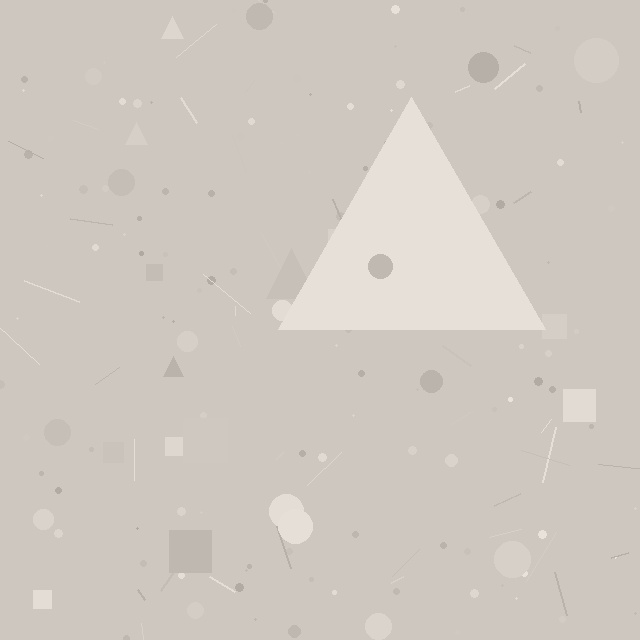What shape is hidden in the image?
A triangle is hidden in the image.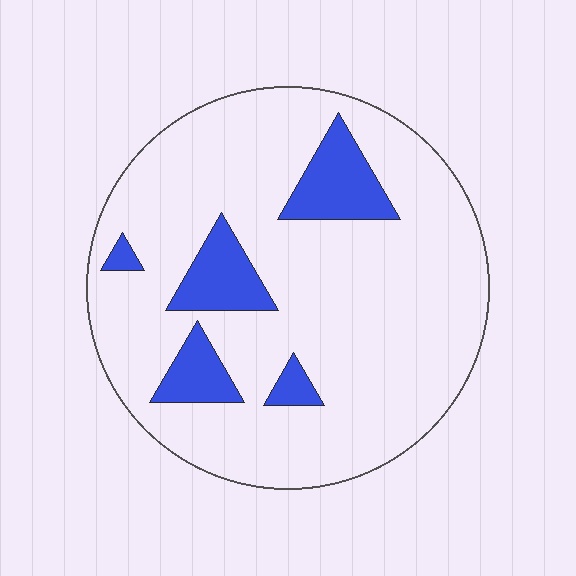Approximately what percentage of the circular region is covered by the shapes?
Approximately 15%.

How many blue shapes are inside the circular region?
5.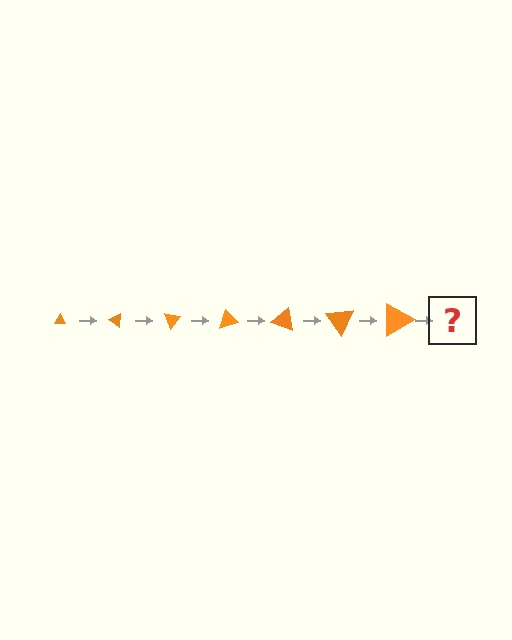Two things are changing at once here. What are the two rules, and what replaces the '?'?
The two rules are that the triangle grows larger each step and it rotates 35 degrees each step. The '?' should be a triangle, larger than the previous one and rotated 245 degrees from the start.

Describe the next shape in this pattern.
It should be a triangle, larger than the previous one and rotated 245 degrees from the start.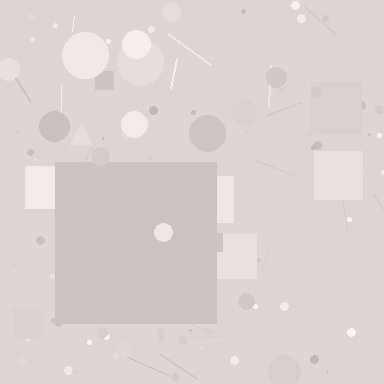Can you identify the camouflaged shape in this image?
The camouflaged shape is a square.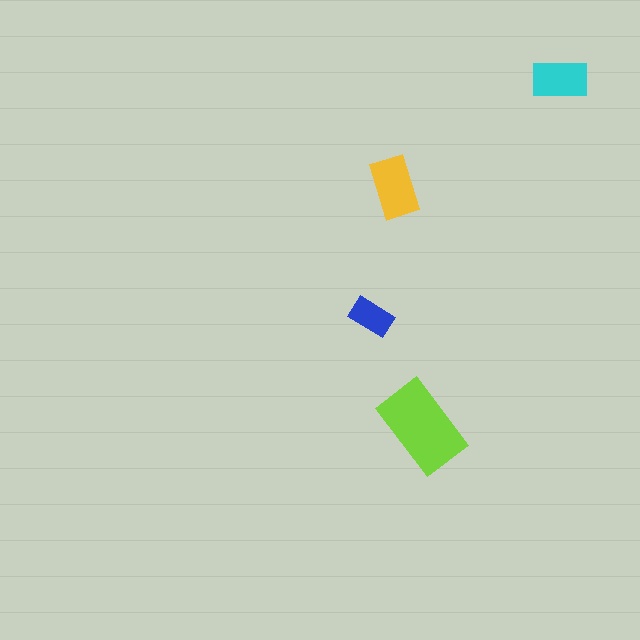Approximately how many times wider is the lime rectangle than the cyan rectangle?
About 1.5 times wider.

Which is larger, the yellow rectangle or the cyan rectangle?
The yellow one.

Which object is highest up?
The cyan rectangle is topmost.